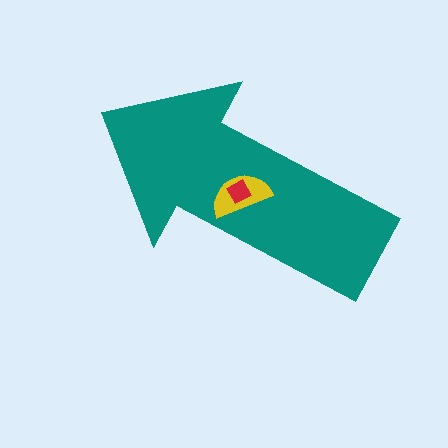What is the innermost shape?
The red diamond.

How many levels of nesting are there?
3.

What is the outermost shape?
The teal arrow.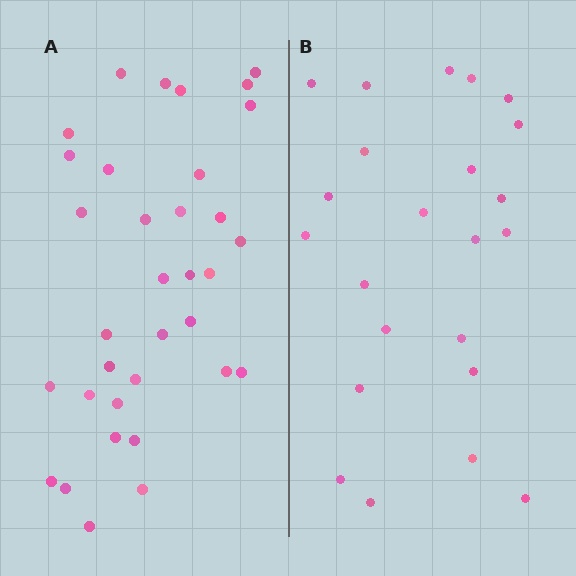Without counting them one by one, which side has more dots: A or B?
Region A (the left region) has more dots.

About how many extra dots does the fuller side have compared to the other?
Region A has roughly 12 or so more dots than region B.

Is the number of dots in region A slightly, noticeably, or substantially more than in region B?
Region A has substantially more. The ratio is roughly 1.5 to 1.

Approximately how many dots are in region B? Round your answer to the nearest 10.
About 20 dots. (The exact count is 23, which rounds to 20.)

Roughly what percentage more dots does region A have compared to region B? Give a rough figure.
About 50% more.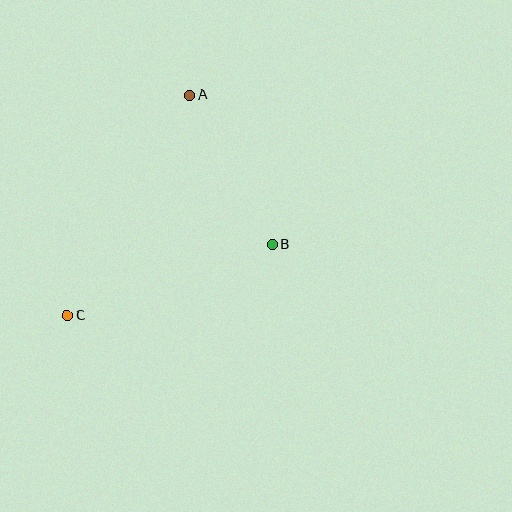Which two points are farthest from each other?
Points A and C are farthest from each other.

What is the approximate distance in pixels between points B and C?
The distance between B and C is approximately 216 pixels.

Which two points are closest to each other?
Points A and B are closest to each other.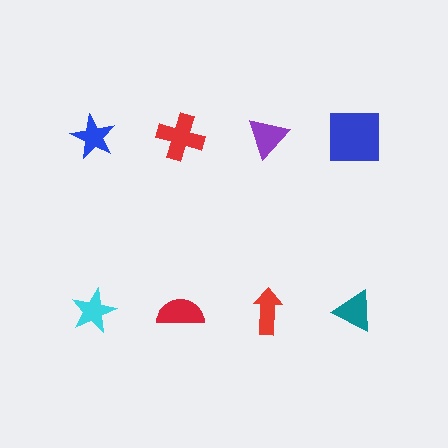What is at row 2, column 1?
A cyan star.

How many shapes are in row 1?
4 shapes.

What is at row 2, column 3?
A red arrow.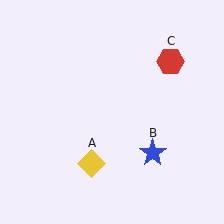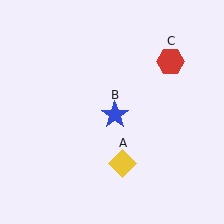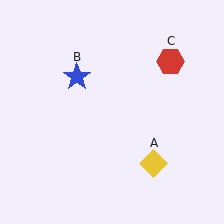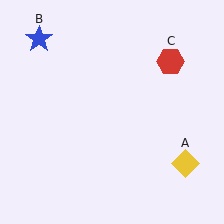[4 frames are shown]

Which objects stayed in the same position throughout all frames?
Red hexagon (object C) remained stationary.